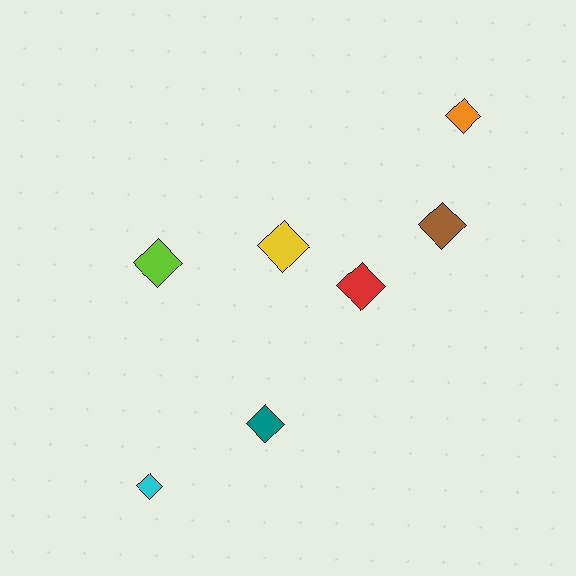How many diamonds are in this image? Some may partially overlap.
There are 7 diamonds.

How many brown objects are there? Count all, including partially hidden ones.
There is 1 brown object.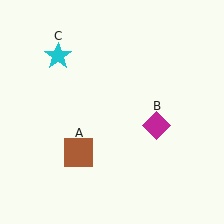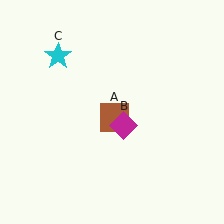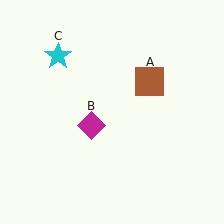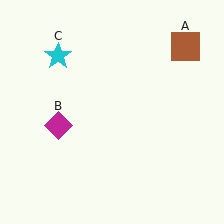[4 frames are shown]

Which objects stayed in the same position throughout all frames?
Cyan star (object C) remained stationary.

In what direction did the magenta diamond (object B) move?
The magenta diamond (object B) moved left.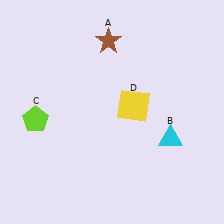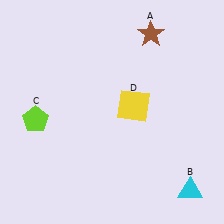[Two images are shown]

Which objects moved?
The objects that moved are: the brown star (A), the cyan triangle (B).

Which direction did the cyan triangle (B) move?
The cyan triangle (B) moved down.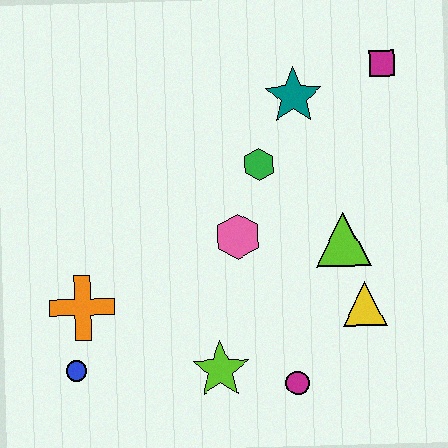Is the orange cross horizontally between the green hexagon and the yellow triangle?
No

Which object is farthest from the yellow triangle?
The blue circle is farthest from the yellow triangle.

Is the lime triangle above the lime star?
Yes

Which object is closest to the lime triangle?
The yellow triangle is closest to the lime triangle.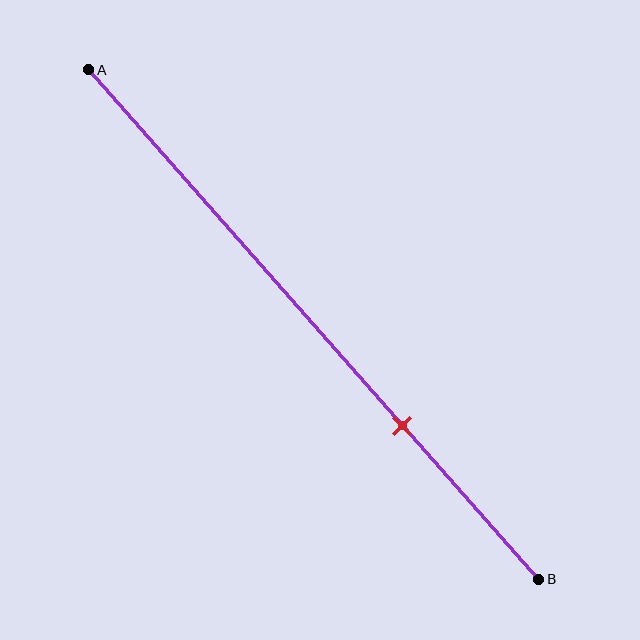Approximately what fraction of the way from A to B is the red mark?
The red mark is approximately 70% of the way from A to B.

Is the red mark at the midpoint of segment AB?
No, the mark is at about 70% from A, not at the 50% midpoint.